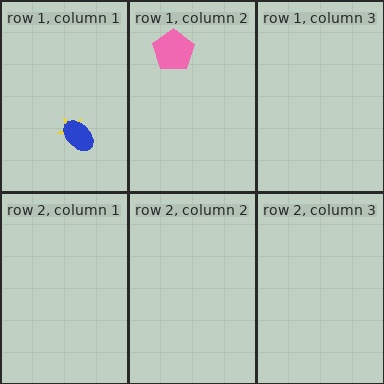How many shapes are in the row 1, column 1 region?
2.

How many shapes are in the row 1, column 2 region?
1.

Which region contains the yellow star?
The row 1, column 1 region.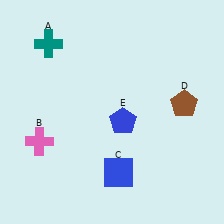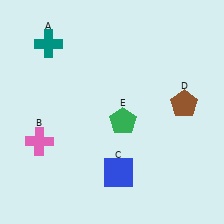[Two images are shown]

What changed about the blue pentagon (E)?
In Image 1, E is blue. In Image 2, it changed to green.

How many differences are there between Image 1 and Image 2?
There is 1 difference between the two images.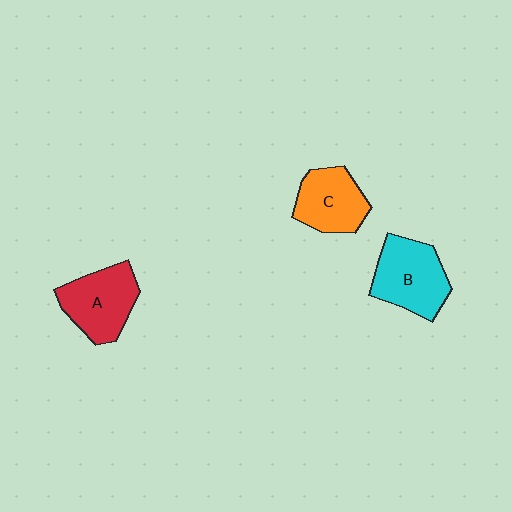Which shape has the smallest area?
Shape C (orange).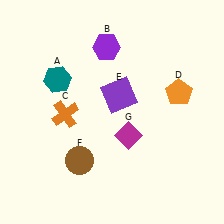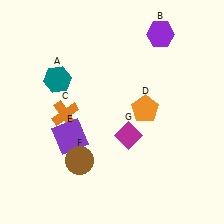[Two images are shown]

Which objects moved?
The objects that moved are: the purple hexagon (B), the orange pentagon (D), the purple square (E).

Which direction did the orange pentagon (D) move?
The orange pentagon (D) moved left.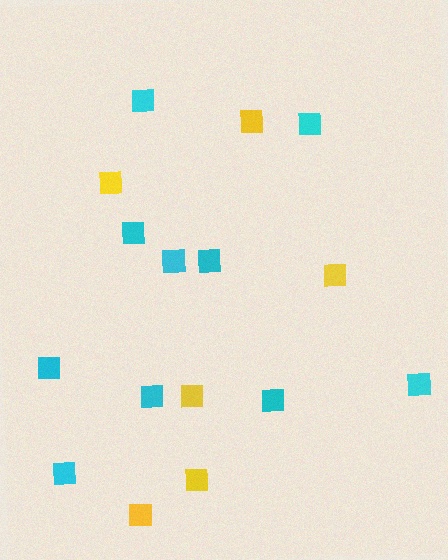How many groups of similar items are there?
There are 2 groups: one group of yellow squares (6) and one group of cyan squares (10).